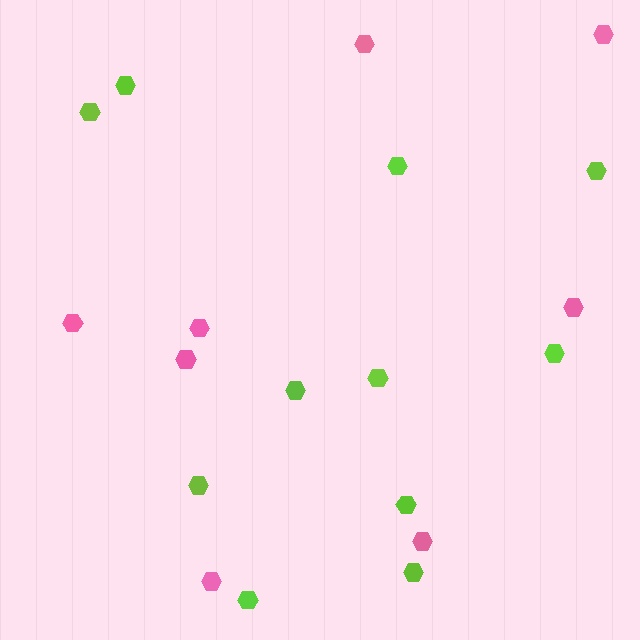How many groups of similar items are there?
There are 2 groups: one group of pink hexagons (8) and one group of lime hexagons (11).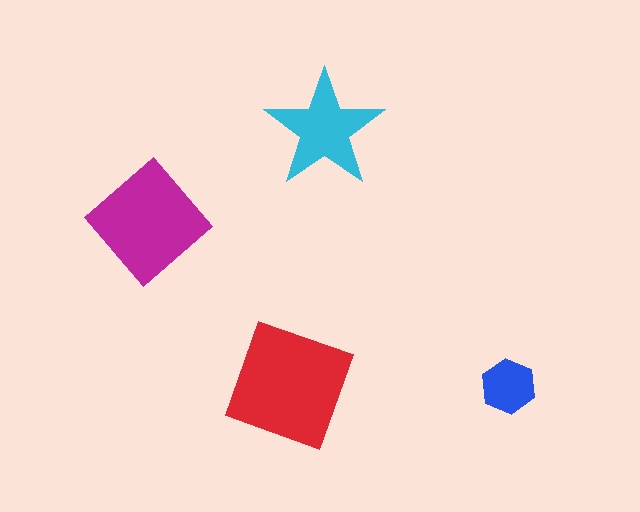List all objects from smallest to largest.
The blue hexagon, the cyan star, the magenta diamond, the red square.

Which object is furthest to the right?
The blue hexagon is rightmost.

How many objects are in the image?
There are 4 objects in the image.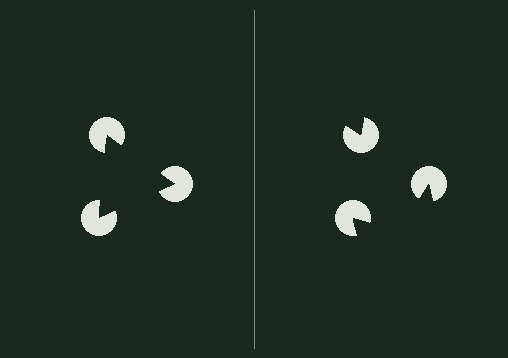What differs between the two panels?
The pac-man discs are positioned identically on both sides; only the wedge orientations differ. On the left they align to a triangle; on the right they are misaligned.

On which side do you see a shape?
An illusory triangle appears on the left side. On the right side the wedge cuts are rotated, so no coherent shape forms.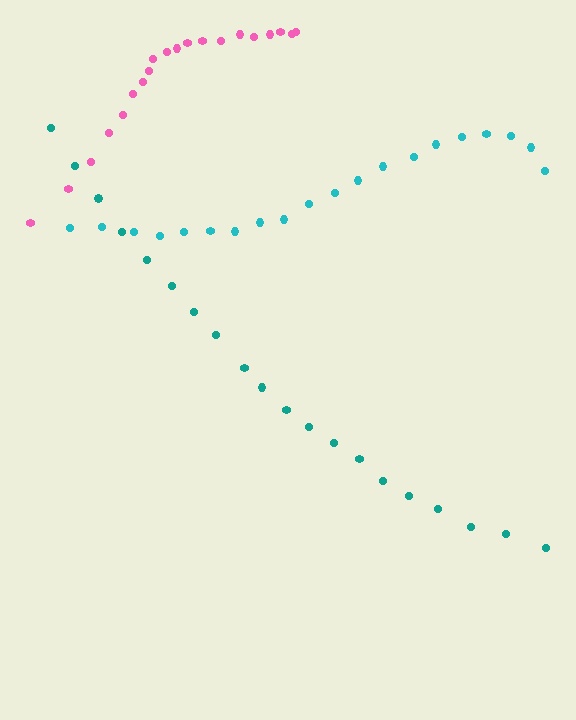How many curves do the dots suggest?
There are 3 distinct paths.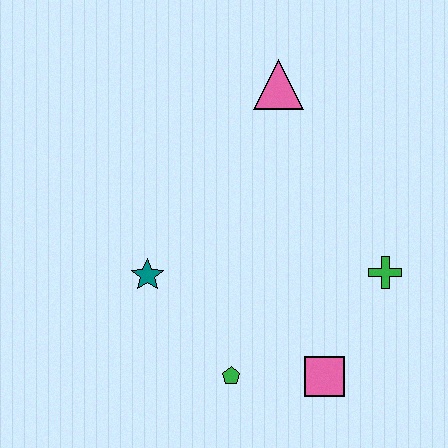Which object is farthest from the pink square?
The pink triangle is farthest from the pink square.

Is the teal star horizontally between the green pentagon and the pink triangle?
No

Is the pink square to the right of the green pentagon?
Yes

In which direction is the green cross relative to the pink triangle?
The green cross is below the pink triangle.